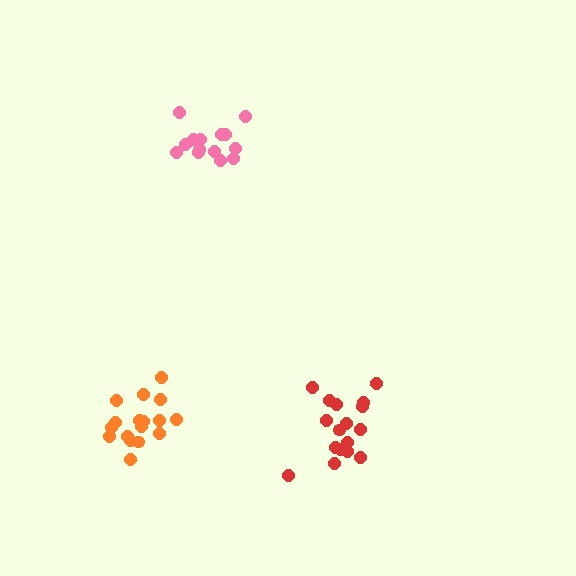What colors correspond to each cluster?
The clusters are colored: red, pink, orange.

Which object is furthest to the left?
The orange cluster is leftmost.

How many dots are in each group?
Group 1: 17 dots, Group 2: 14 dots, Group 3: 17 dots (48 total).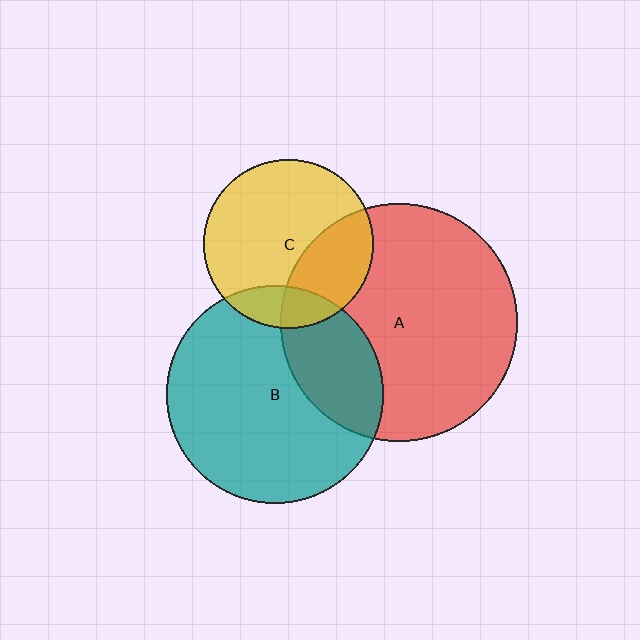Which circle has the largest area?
Circle A (red).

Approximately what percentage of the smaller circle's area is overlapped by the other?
Approximately 15%.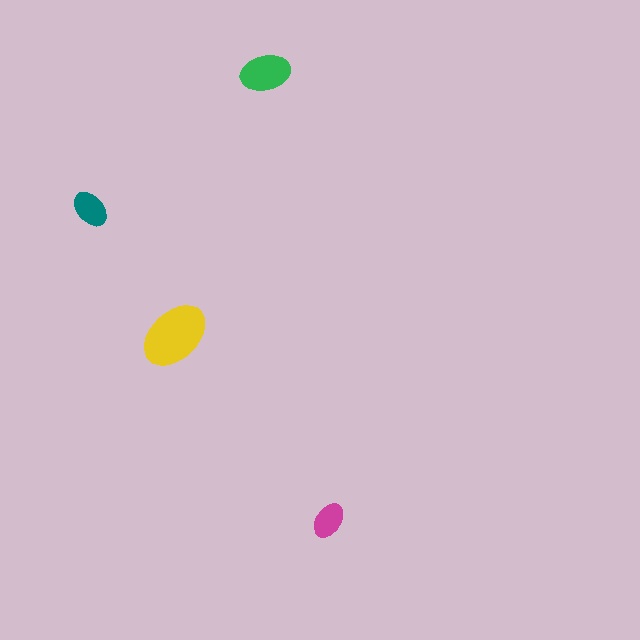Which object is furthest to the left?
The teal ellipse is leftmost.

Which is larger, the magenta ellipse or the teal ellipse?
The teal one.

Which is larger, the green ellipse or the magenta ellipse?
The green one.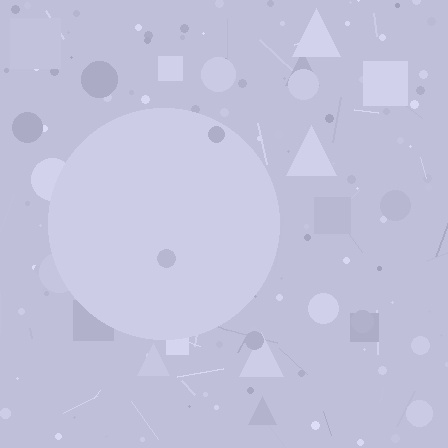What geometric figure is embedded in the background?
A circle is embedded in the background.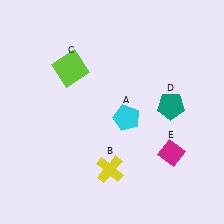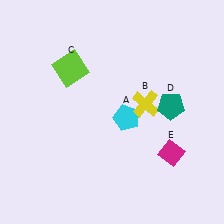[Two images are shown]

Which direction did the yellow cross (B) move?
The yellow cross (B) moved up.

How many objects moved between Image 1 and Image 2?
1 object moved between the two images.